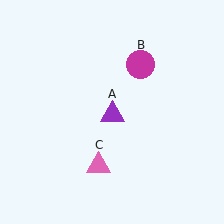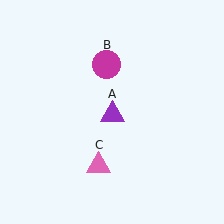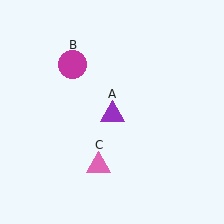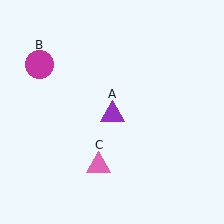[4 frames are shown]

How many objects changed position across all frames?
1 object changed position: magenta circle (object B).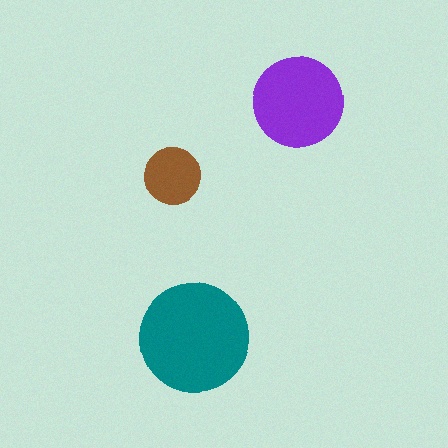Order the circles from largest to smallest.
the teal one, the purple one, the brown one.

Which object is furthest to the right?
The purple circle is rightmost.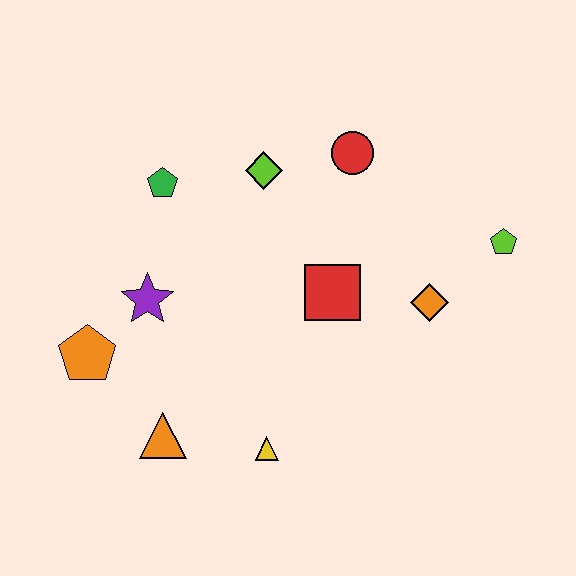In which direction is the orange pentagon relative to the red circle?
The orange pentagon is to the left of the red circle.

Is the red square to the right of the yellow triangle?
Yes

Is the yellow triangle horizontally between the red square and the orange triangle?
Yes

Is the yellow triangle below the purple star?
Yes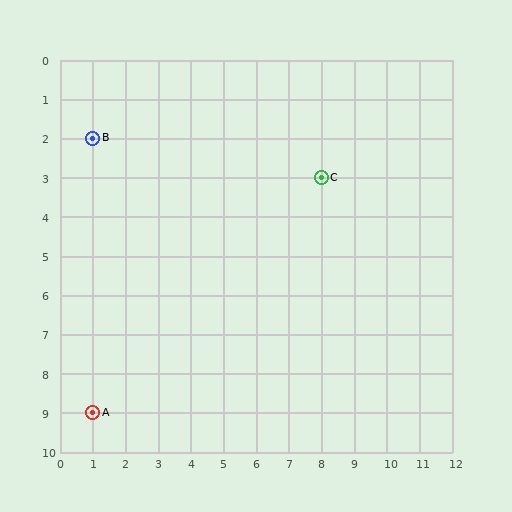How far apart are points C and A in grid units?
Points C and A are 7 columns and 6 rows apart (about 9.2 grid units diagonally).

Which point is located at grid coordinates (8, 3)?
Point C is at (8, 3).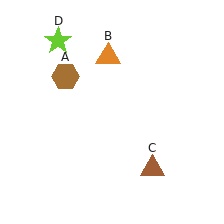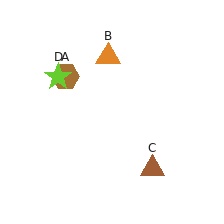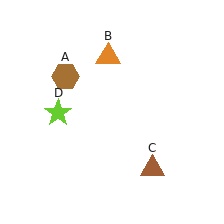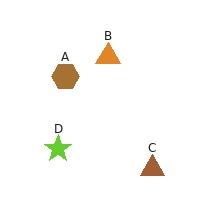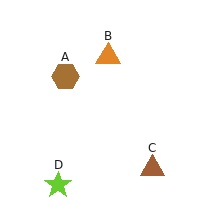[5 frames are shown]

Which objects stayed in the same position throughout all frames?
Brown hexagon (object A) and orange triangle (object B) and brown triangle (object C) remained stationary.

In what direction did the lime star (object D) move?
The lime star (object D) moved down.